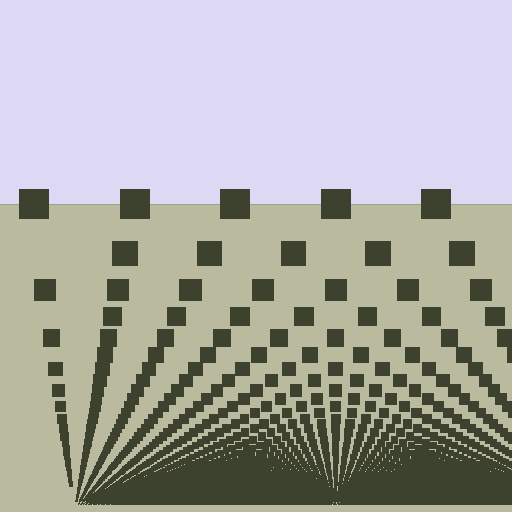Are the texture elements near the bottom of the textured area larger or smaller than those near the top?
Smaller. The gradient is inverted — elements near the bottom are smaller and denser.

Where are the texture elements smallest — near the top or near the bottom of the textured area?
Near the bottom.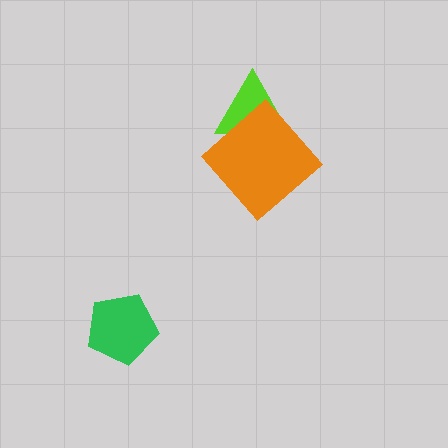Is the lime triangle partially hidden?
Yes, it is partially covered by another shape.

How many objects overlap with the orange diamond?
1 object overlaps with the orange diamond.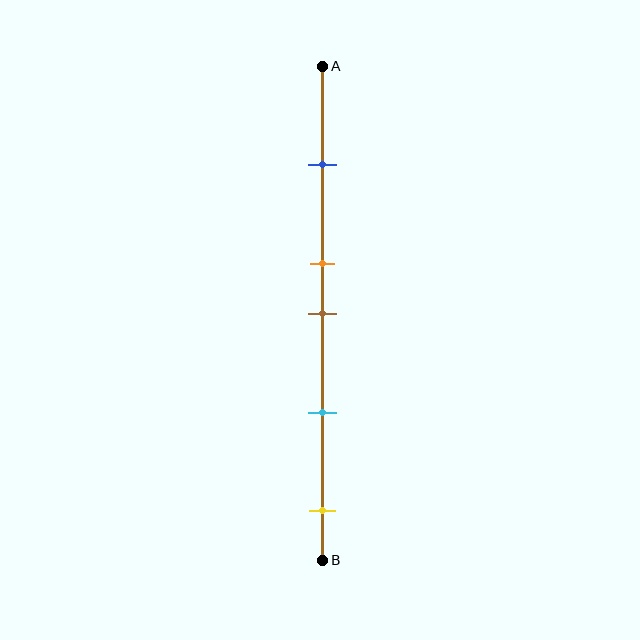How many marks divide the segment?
There are 5 marks dividing the segment.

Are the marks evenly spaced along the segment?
No, the marks are not evenly spaced.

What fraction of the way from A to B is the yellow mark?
The yellow mark is approximately 90% (0.9) of the way from A to B.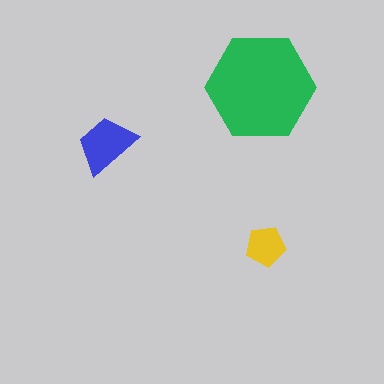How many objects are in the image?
There are 3 objects in the image.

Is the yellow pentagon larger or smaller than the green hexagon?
Smaller.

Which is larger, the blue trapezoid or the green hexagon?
The green hexagon.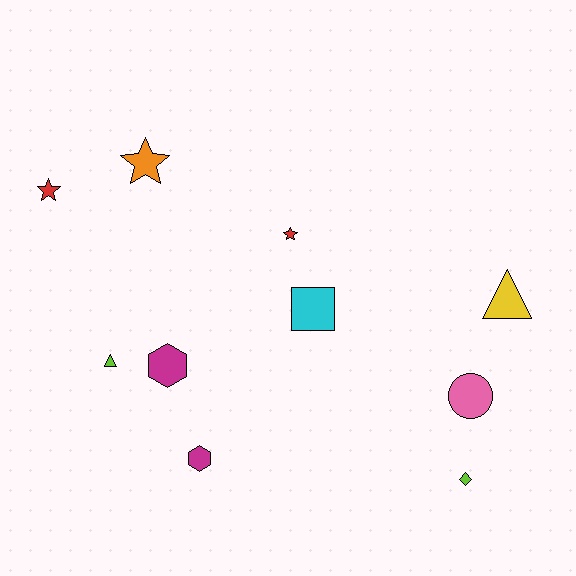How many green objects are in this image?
There are no green objects.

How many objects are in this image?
There are 10 objects.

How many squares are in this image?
There is 1 square.